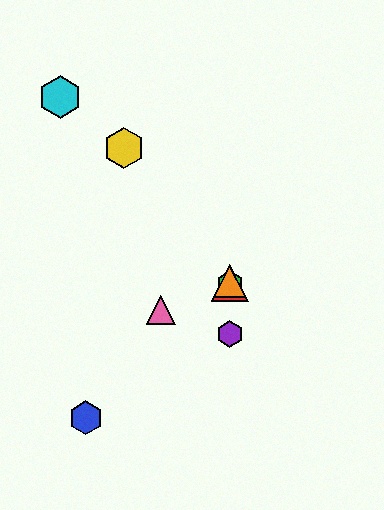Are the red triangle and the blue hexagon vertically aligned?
No, the red triangle is at x≈230 and the blue hexagon is at x≈86.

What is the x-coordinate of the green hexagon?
The green hexagon is at x≈230.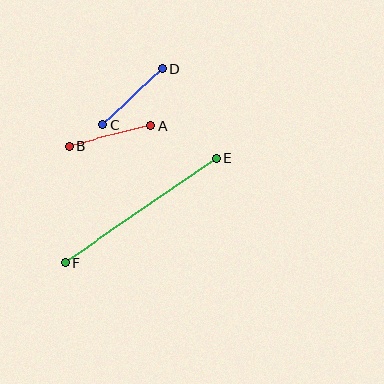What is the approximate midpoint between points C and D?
The midpoint is at approximately (132, 97) pixels.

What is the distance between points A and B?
The distance is approximately 84 pixels.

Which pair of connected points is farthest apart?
Points E and F are farthest apart.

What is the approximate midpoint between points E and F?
The midpoint is at approximately (141, 210) pixels.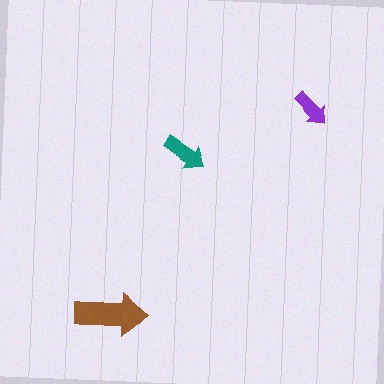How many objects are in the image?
There are 3 objects in the image.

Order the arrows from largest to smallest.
the brown one, the teal one, the purple one.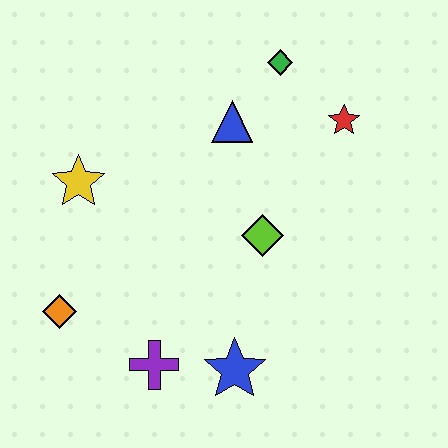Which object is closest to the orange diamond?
The purple cross is closest to the orange diamond.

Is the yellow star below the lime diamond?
No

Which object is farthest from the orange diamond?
The red star is farthest from the orange diamond.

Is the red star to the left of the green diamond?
No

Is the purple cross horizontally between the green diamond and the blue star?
No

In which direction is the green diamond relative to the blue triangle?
The green diamond is above the blue triangle.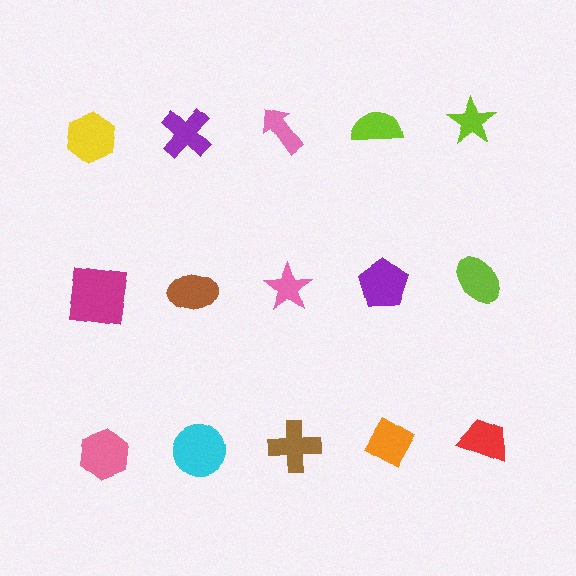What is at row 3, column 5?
A red trapezoid.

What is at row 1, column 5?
A lime star.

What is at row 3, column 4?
An orange diamond.